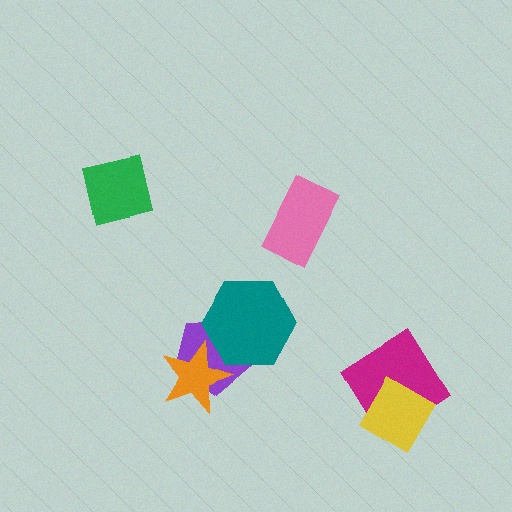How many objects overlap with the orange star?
2 objects overlap with the orange star.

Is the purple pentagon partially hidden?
Yes, it is partially covered by another shape.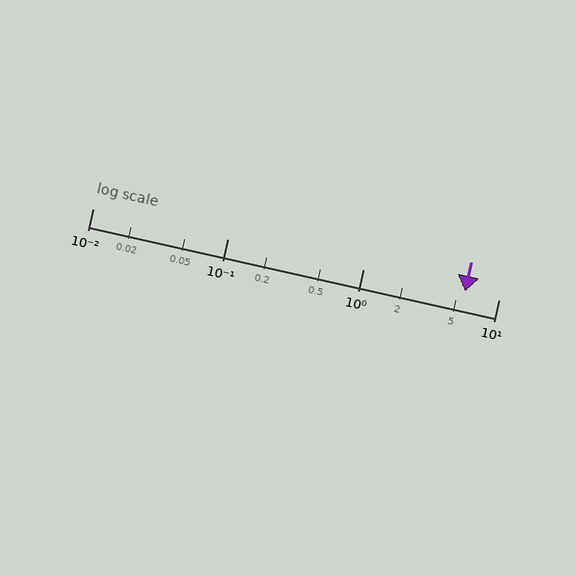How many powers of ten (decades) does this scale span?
The scale spans 3 decades, from 0.01 to 10.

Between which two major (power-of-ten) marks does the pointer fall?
The pointer is between 1 and 10.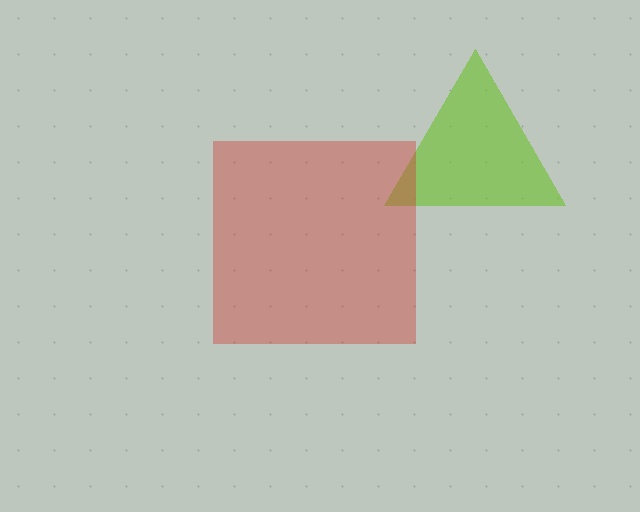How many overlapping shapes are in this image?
There are 2 overlapping shapes in the image.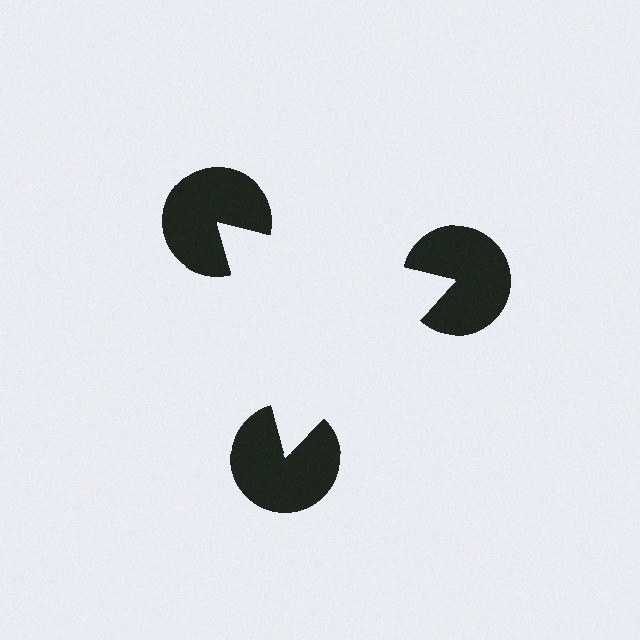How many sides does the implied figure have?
3 sides.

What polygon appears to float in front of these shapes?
An illusory triangle — its edges are inferred from the aligned wedge cuts in the pac-man discs, not physically drawn.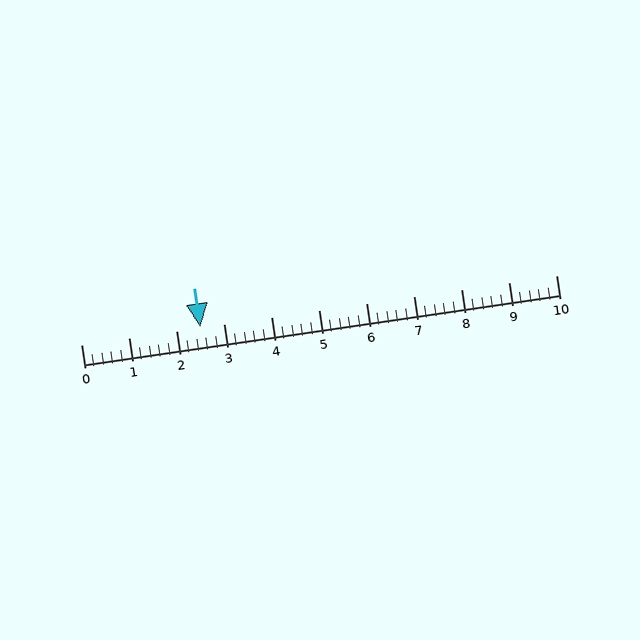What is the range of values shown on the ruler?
The ruler shows values from 0 to 10.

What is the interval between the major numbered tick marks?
The major tick marks are spaced 1 units apart.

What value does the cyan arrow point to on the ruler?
The cyan arrow points to approximately 2.5.